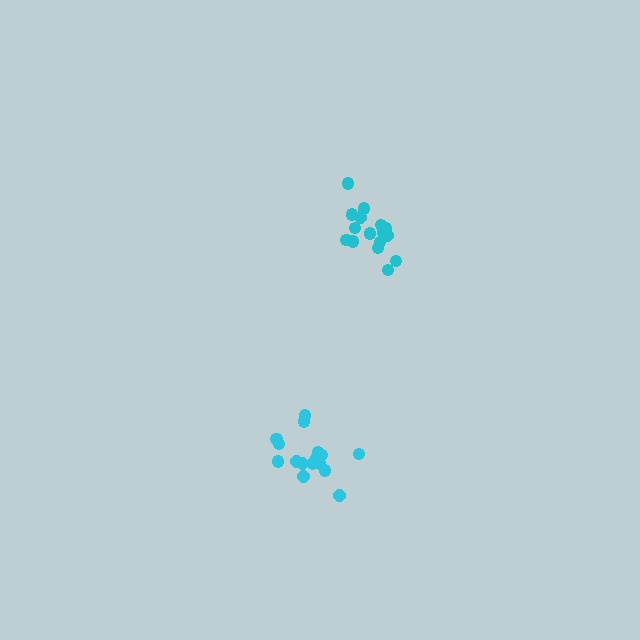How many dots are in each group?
Group 1: 16 dots, Group 2: 16 dots (32 total).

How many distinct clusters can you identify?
There are 2 distinct clusters.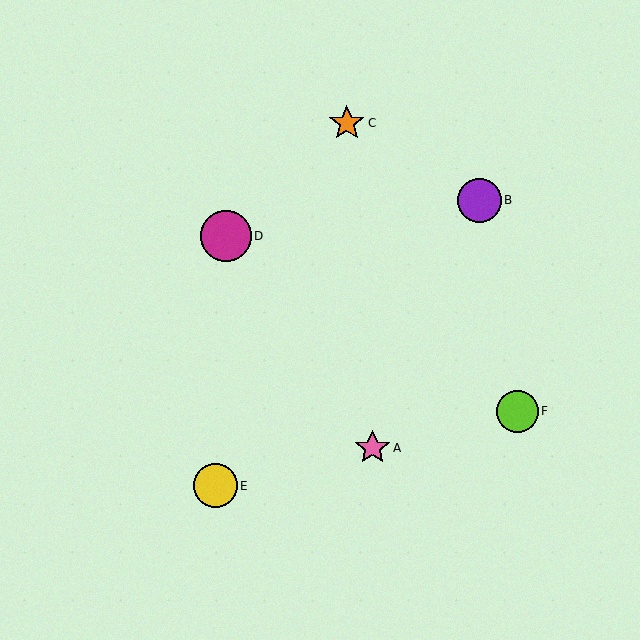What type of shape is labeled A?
Shape A is a pink star.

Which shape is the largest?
The magenta circle (labeled D) is the largest.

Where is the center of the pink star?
The center of the pink star is at (373, 448).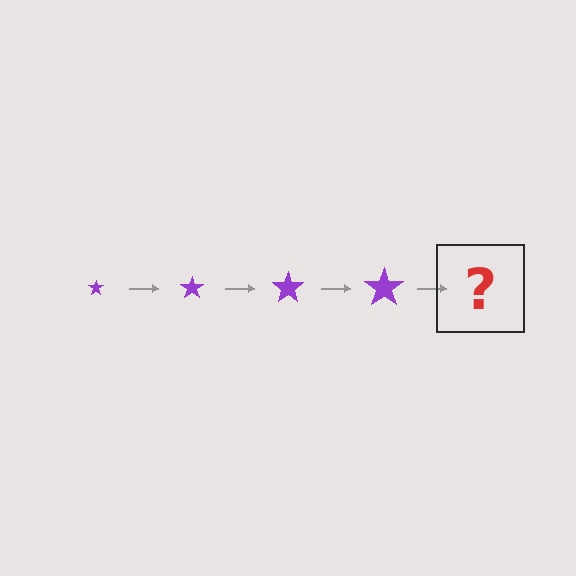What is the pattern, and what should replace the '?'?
The pattern is that the star gets progressively larger each step. The '?' should be a purple star, larger than the previous one.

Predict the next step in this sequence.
The next step is a purple star, larger than the previous one.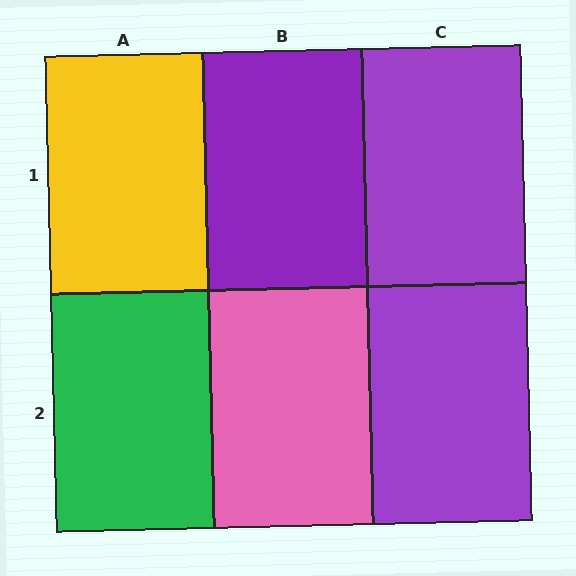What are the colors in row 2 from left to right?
Green, pink, purple.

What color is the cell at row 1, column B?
Purple.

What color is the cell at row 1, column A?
Yellow.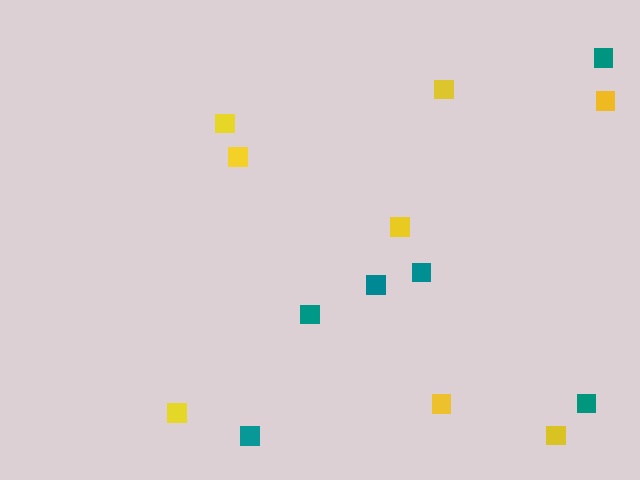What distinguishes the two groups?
There are 2 groups: one group of yellow squares (8) and one group of teal squares (6).